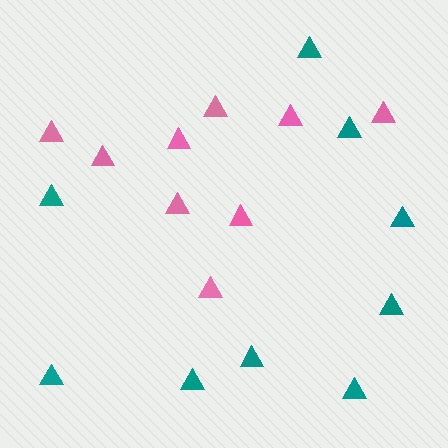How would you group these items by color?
There are 2 groups: one group of pink triangles (9) and one group of teal triangles (9).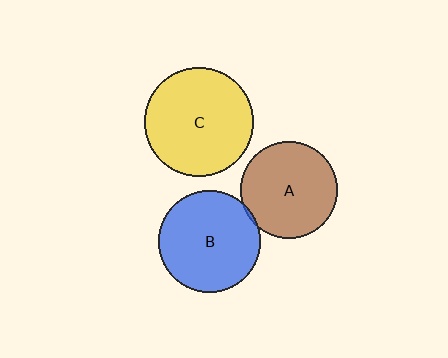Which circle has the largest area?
Circle C (yellow).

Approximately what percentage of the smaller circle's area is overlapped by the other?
Approximately 5%.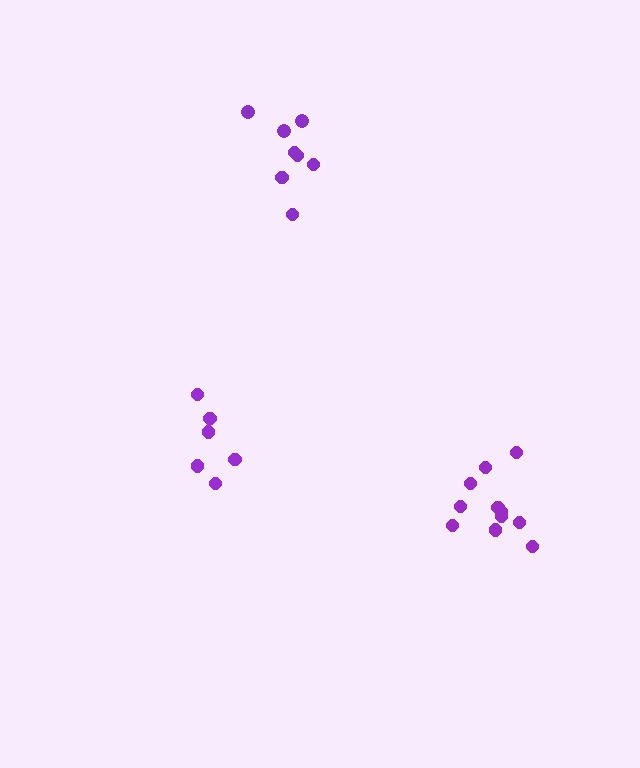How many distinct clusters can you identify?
There are 3 distinct clusters.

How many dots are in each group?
Group 1: 6 dots, Group 2: 8 dots, Group 3: 11 dots (25 total).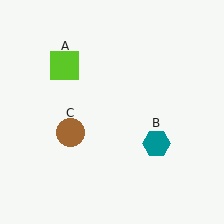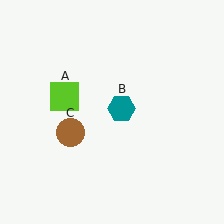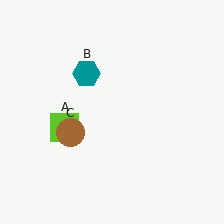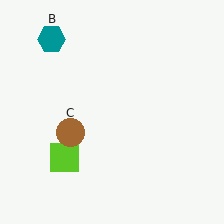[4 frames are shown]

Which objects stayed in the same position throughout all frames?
Brown circle (object C) remained stationary.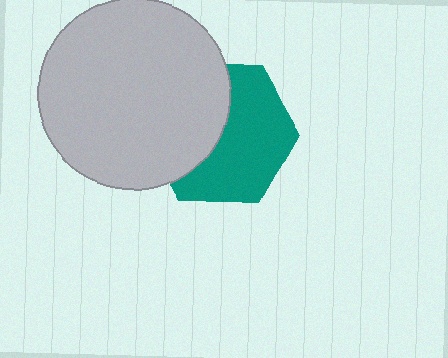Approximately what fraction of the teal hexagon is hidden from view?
Roughly 43% of the teal hexagon is hidden behind the light gray circle.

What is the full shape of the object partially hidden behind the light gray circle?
The partially hidden object is a teal hexagon.